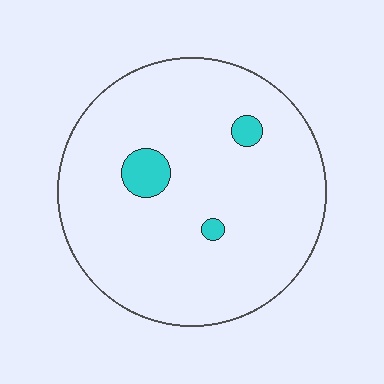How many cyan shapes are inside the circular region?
3.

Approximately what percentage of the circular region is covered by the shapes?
Approximately 5%.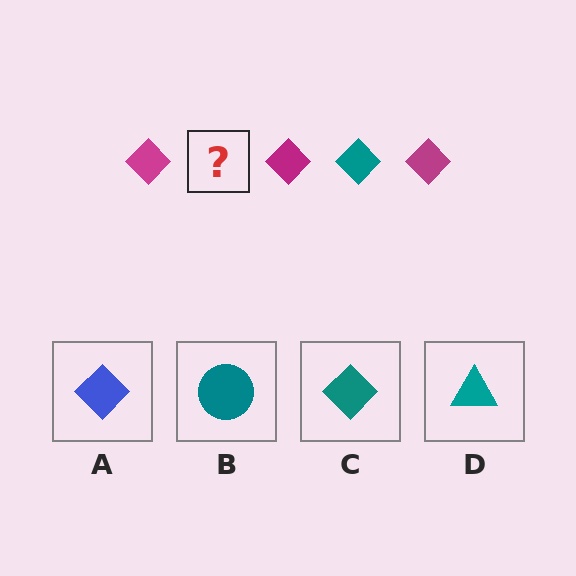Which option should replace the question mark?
Option C.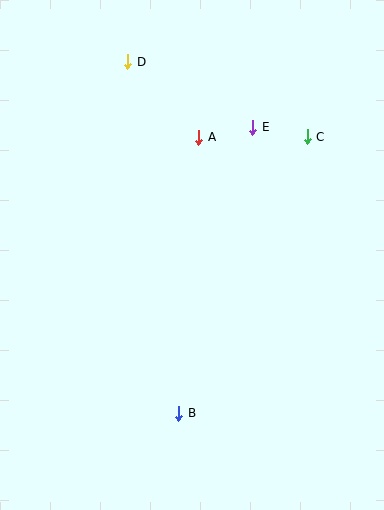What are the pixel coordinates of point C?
Point C is at (307, 137).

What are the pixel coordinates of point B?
Point B is at (179, 413).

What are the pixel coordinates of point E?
Point E is at (253, 127).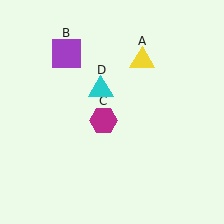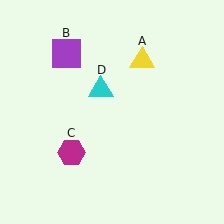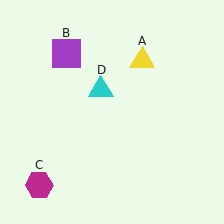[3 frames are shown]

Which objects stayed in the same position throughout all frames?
Yellow triangle (object A) and purple square (object B) and cyan triangle (object D) remained stationary.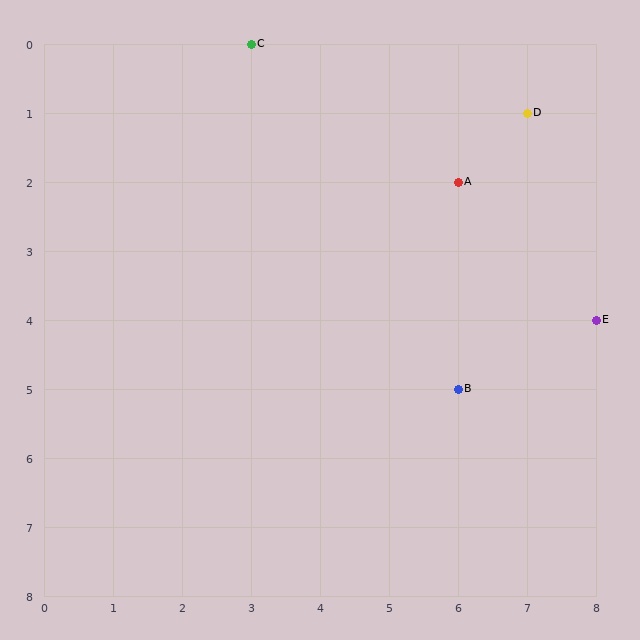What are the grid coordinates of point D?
Point D is at grid coordinates (7, 1).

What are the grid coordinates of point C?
Point C is at grid coordinates (3, 0).